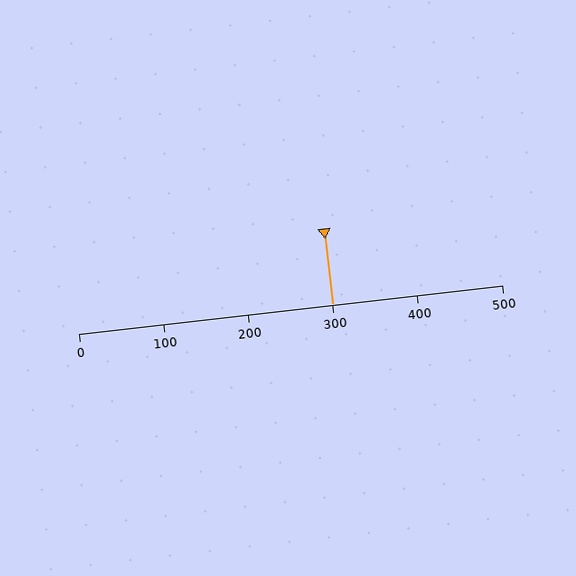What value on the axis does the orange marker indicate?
The marker indicates approximately 300.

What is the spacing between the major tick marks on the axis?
The major ticks are spaced 100 apart.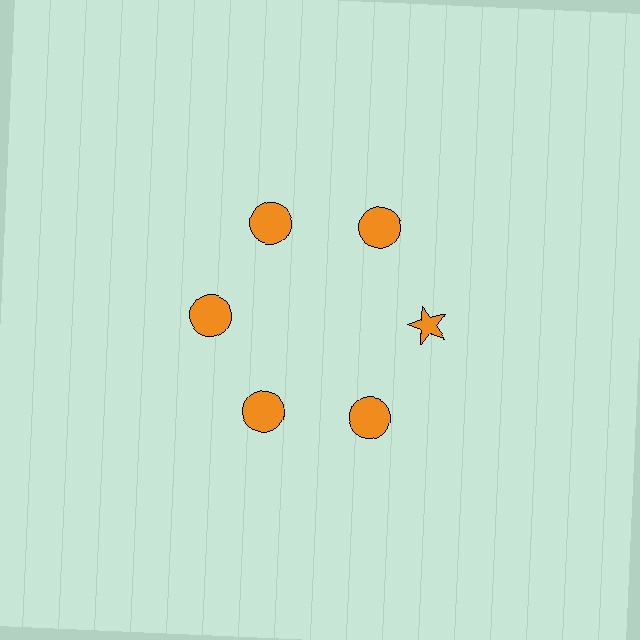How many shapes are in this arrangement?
There are 6 shapes arranged in a ring pattern.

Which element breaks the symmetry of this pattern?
The orange star at roughly the 3 o'clock position breaks the symmetry. All other shapes are orange circles.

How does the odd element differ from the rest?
It has a different shape: star instead of circle.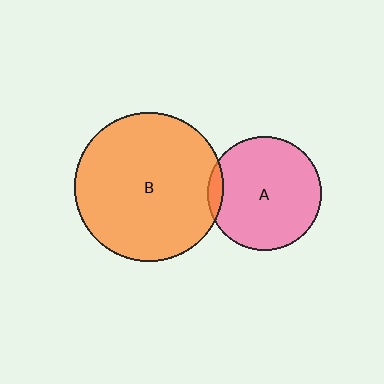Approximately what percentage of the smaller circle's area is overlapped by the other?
Approximately 5%.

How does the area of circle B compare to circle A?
Approximately 1.7 times.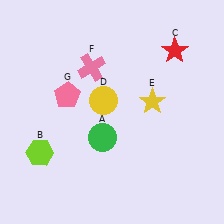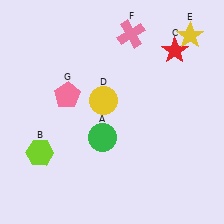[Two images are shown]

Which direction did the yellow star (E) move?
The yellow star (E) moved up.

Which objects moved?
The objects that moved are: the yellow star (E), the pink cross (F).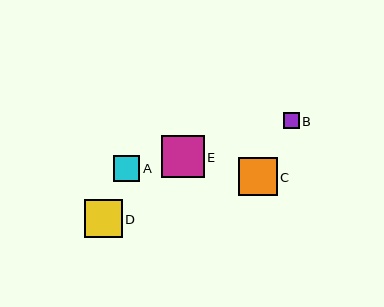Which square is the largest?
Square E is the largest with a size of approximately 42 pixels.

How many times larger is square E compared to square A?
Square E is approximately 1.6 times the size of square A.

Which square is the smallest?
Square B is the smallest with a size of approximately 16 pixels.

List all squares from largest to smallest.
From largest to smallest: E, C, D, A, B.